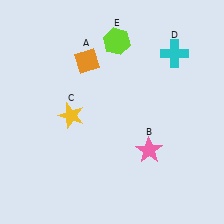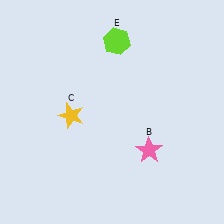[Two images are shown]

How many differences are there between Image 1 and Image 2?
There are 2 differences between the two images.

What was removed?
The cyan cross (D), the orange diamond (A) were removed in Image 2.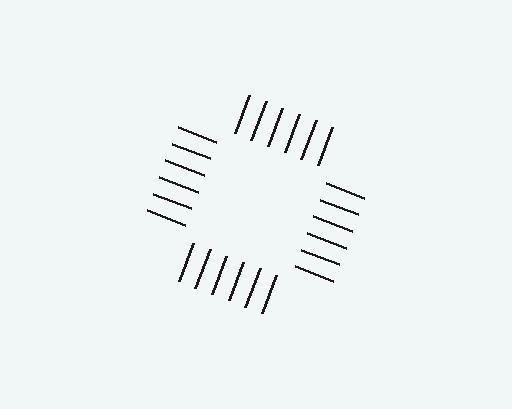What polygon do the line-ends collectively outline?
An illusory square — the line segments terminate on its edges but no continuous stroke is drawn.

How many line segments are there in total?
24 — 6 along each of the 4 edges.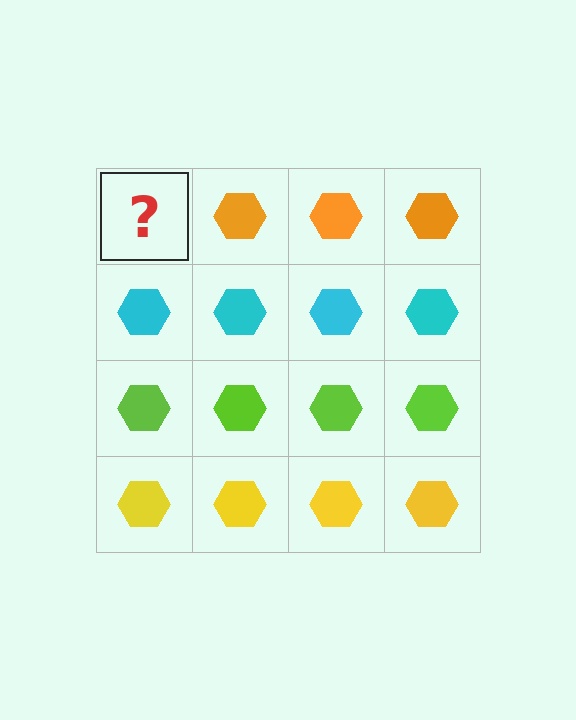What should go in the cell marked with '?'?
The missing cell should contain an orange hexagon.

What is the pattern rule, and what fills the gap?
The rule is that each row has a consistent color. The gap should be filled with an orange hexagon.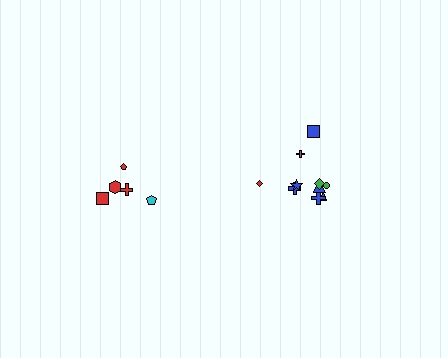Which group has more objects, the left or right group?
The right group.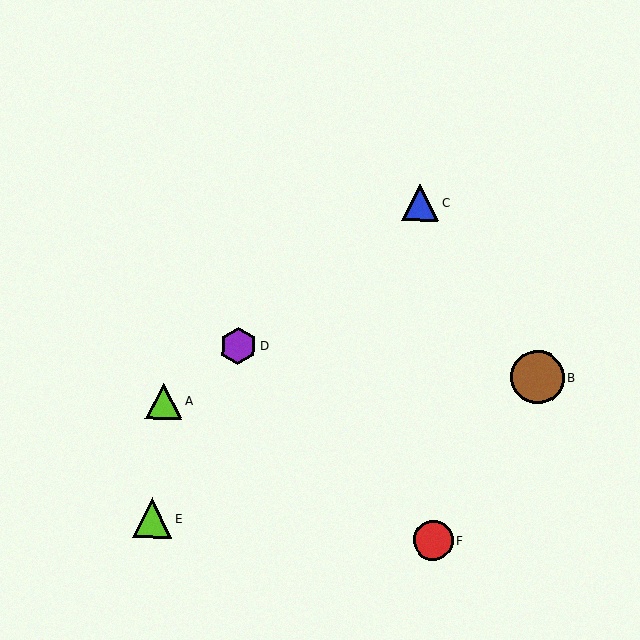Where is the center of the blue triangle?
The center of the blue triangle is at (420, 203).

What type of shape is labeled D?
Shape D is a purple hexagon.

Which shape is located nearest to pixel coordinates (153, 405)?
The lime triangle (labeled A) at (164, 401) is nearest to that location.